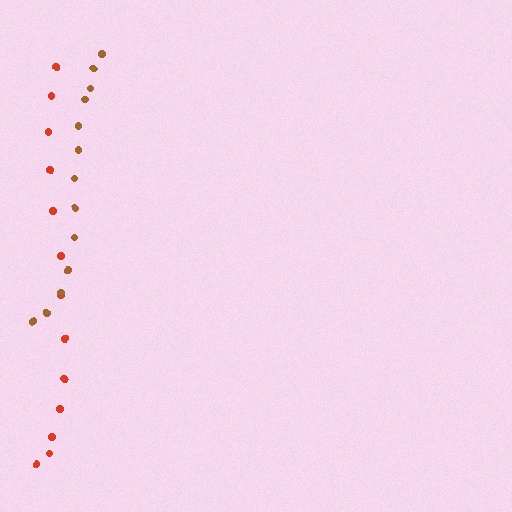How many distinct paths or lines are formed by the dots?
There are 2 distinct paths.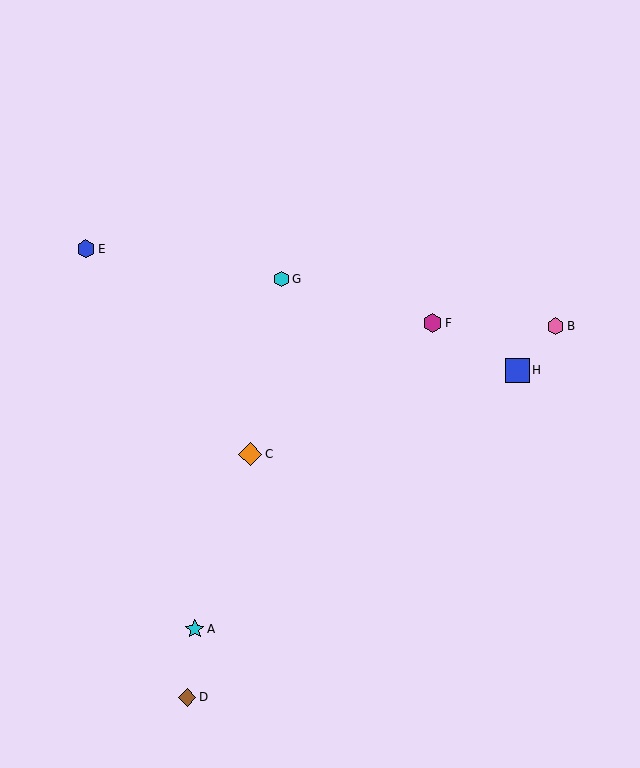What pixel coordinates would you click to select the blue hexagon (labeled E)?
Click at (86, 249) to select the blue hexagon E.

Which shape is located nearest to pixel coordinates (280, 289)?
The cyan hexagon (labeled G) at (281, 279) is nearest to that location.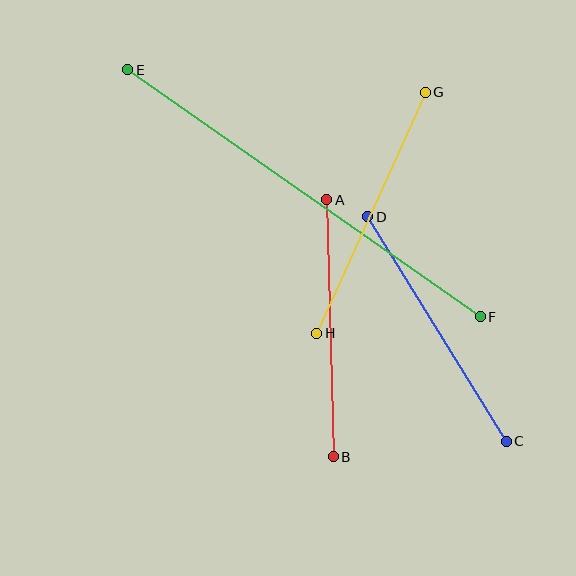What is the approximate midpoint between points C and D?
The midpoint is at approximately (437, 329) pixels.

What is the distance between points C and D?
The distance is approximately 264 pixels.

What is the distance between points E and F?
The distance is approximately 430 pixels.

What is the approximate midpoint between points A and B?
The midpoint is at approximately (330, 328) pixels.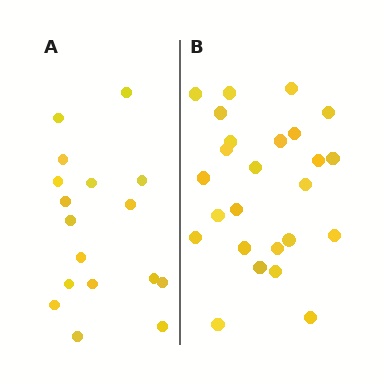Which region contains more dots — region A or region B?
Region B (the right region) has more dots.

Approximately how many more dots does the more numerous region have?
Region B has roughly 8 or so more dots than region A.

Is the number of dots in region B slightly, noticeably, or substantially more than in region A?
Region B has substantially more. The ratio is roughly 1.5 to 1.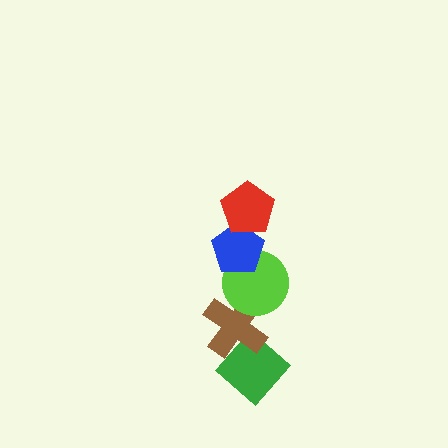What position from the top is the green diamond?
The green diamond is 5th from the top.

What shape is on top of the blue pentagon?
The red pentagon is on top of the blue pentagon.